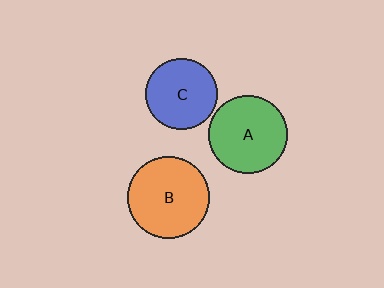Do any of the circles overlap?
No, none of the circles overlap.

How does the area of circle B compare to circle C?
Approximately 1.3 times.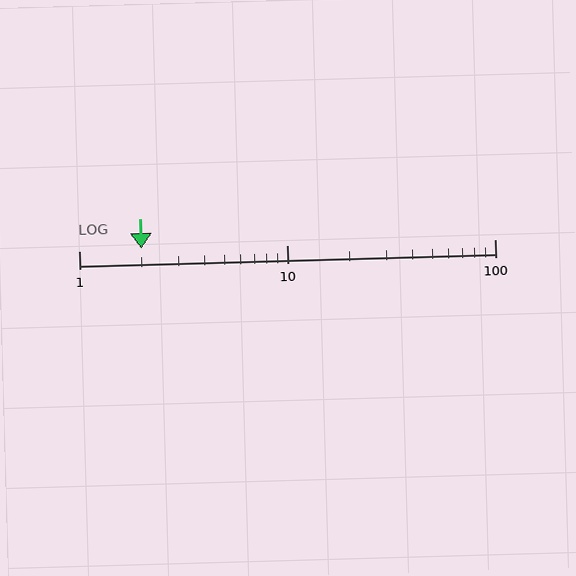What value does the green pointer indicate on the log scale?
The pointer indicates approximately 2.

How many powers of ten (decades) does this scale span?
The scale spans 2 decades, from 1 to 100.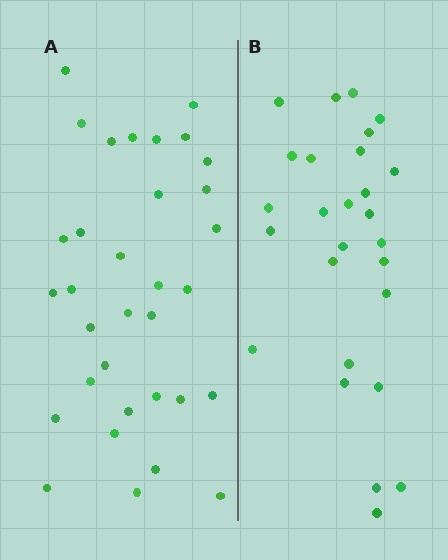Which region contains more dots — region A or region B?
Region A (the left region) has more dots.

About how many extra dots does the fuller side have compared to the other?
Region A has about 6 more dots than region B.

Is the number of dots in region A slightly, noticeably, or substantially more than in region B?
Region A has only slightly more — the two regions are fairly close. The ratio is roughly 1.2 to 1.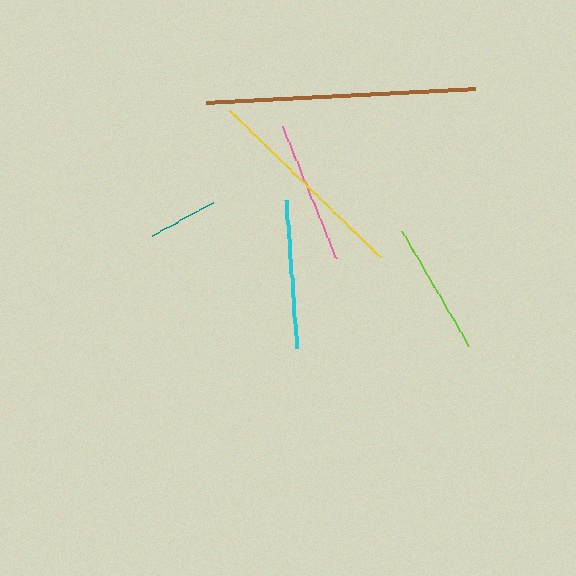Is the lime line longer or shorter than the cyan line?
The cyan line is longer than the lime line.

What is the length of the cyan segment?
The cyan segment is approximately 148 pixels long.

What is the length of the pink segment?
The pink segment is approximately 143 pixels long.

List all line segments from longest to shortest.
From longest to shortest: brown, yellow, cyan, pink, lime, teal.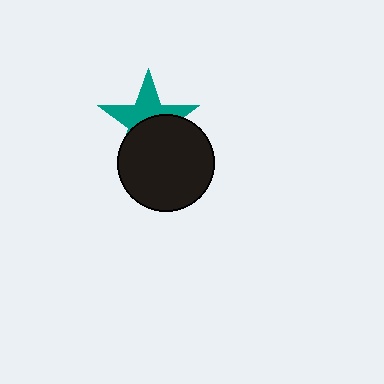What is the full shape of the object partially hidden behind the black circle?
The partially hidden object is a teal star.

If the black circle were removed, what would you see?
You would see the complete teal star.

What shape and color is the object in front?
The object in front is a black circle.